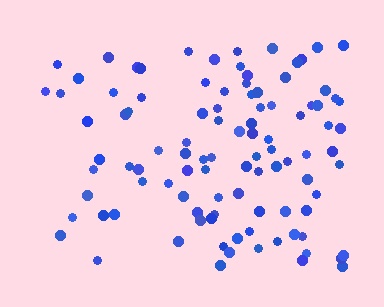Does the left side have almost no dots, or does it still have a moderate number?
Still a moderate number, just noticeably fewer than the right.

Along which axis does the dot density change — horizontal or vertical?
Horizontal.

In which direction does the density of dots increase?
From left to right, with the right side densest.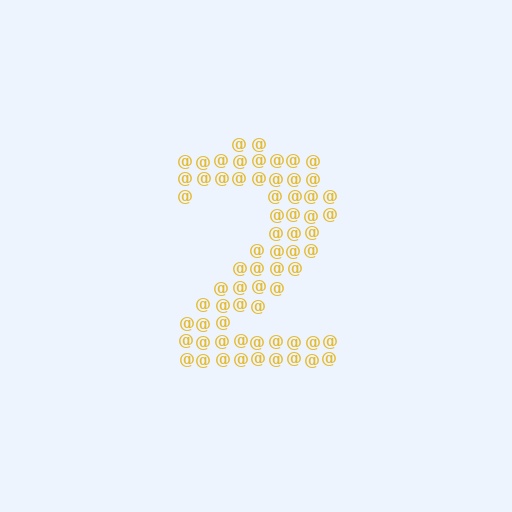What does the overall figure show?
The overall figure shows the digit 2.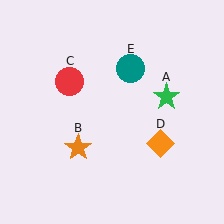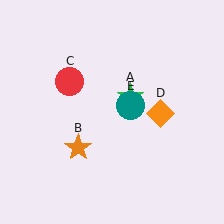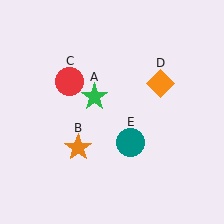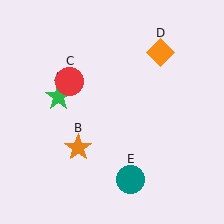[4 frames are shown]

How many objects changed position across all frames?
3 objects changed position: green star (object A), orange diamond (object D), teal circle (object E).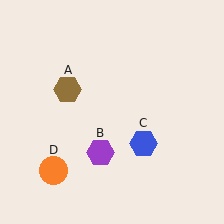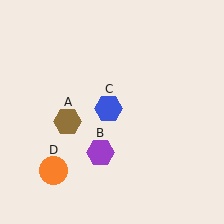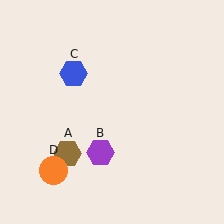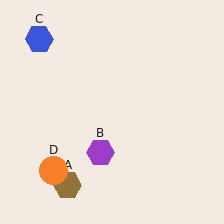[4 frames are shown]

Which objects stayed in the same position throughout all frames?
Purple hexagon (object B) and orange circle (object D) remained stationary.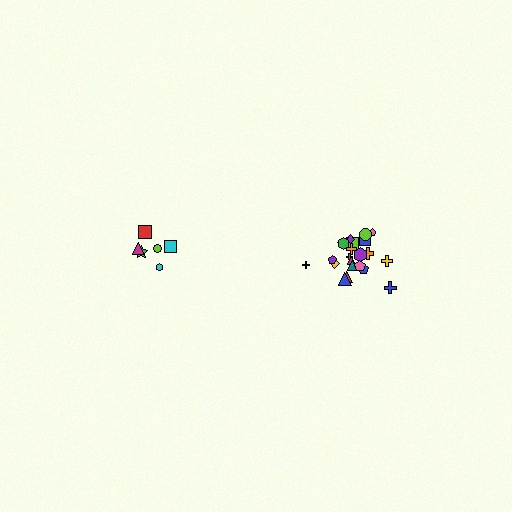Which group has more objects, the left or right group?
The right group.